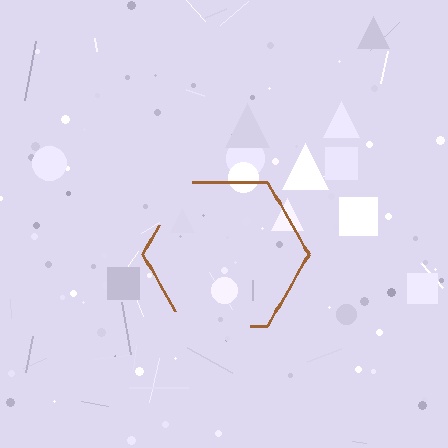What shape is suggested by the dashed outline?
The dashed outline suggests a hexagon.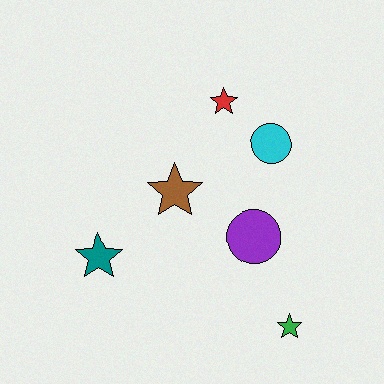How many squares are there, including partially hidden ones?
There are no squares.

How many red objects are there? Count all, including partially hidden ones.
There is 1 red object.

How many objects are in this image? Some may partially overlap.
There are 6 objects.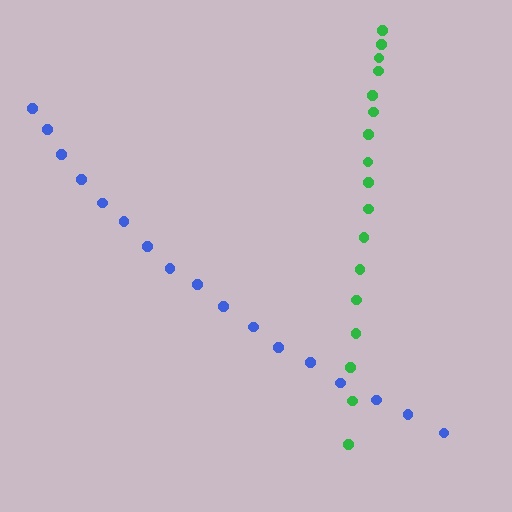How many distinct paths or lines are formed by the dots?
There are 2 distinct paths.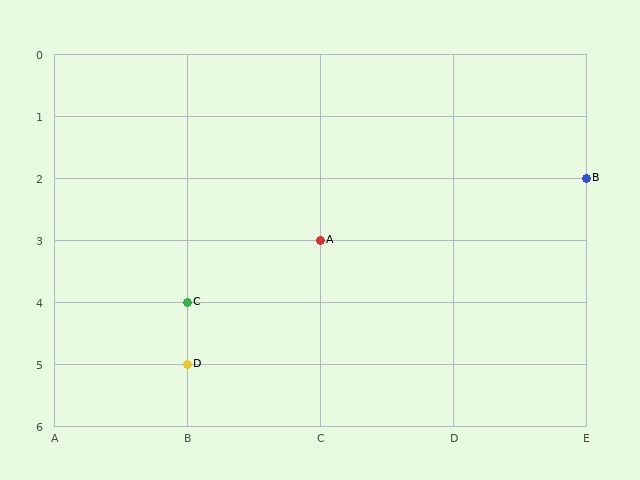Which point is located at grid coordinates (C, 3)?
Point A is at (C, 3).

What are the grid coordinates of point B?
Point B is at grid coordinates (E, 2).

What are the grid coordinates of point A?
Point A is at grid coordinates (C, 3).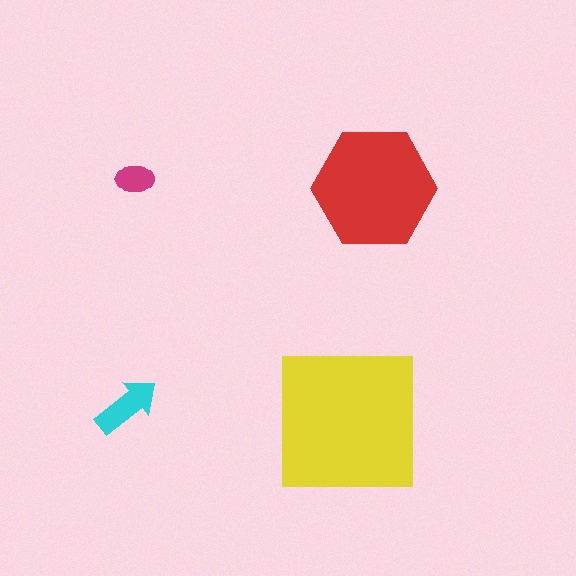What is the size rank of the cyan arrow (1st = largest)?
3rd.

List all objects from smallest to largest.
The magenta ellipse, the cyan arrow, the red hexagon, the yellow square.